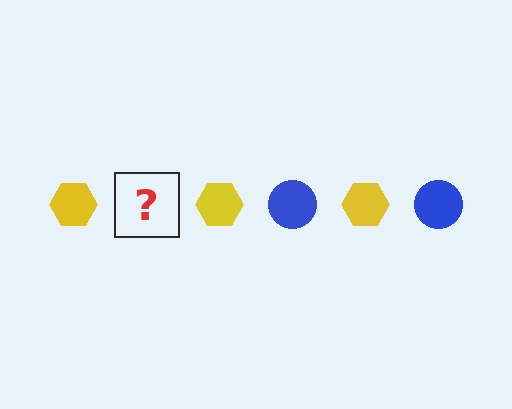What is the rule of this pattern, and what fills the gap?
The rule is that the pattern alternates between yellow hexagon and blue circle. The gap should be filled with a blue circle.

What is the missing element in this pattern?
The missing element is a blue circle.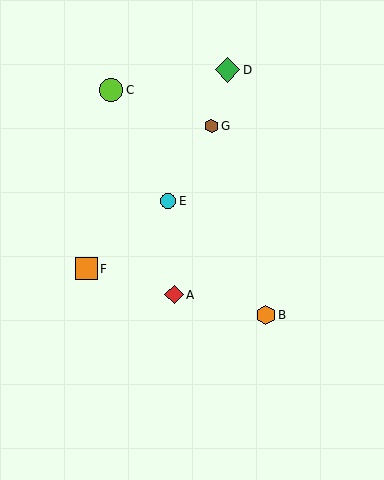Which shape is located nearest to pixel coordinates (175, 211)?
The cyan circle (labeled E) at (168, 201) is nearest to that location.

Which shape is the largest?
The green diamond (labeled D) is the largest.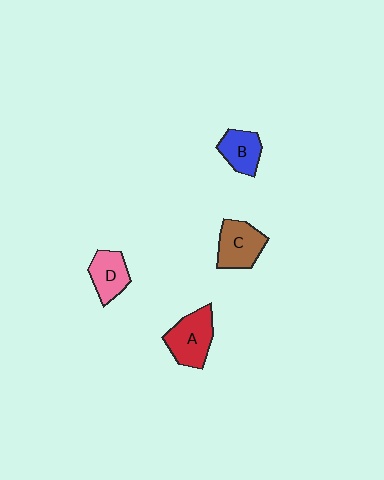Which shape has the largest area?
Shape A (red).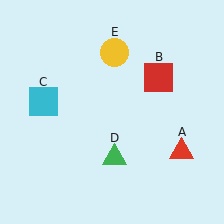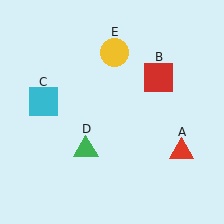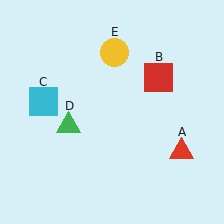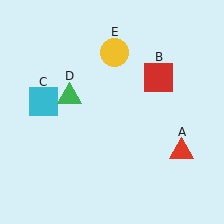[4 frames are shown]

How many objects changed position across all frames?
1 object changed position: green triangle (object D).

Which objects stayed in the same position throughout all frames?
Red triangle (object A) and red square (object B) and cyan square (object C) and yellow circle (object E) remained stationary.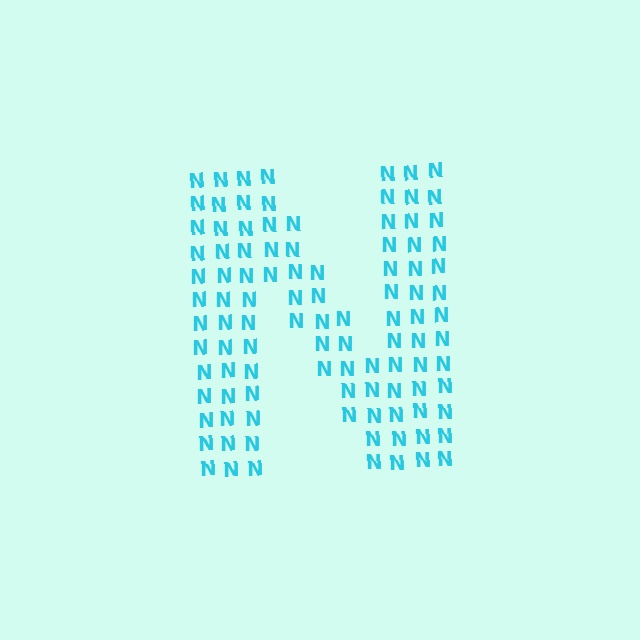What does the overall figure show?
The overall figure shows the letter N.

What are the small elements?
The small elements are letter N's.